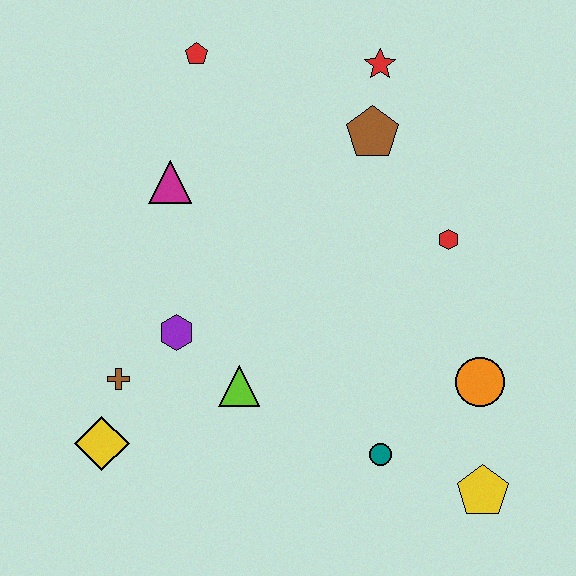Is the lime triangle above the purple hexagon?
No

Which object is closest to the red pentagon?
The magenta triangle is closest to the red pentagon.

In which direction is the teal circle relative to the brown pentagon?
The teal circle is below the brown pentagon.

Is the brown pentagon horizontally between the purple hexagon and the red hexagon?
Yes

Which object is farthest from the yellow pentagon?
The red pentagon is farthest from the yellow pentagon.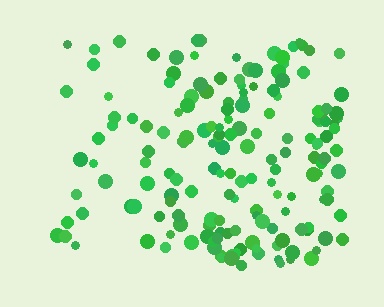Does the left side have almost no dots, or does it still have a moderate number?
Still a moderate number, just noticeably fewer than the right.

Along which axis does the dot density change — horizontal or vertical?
Horizontal.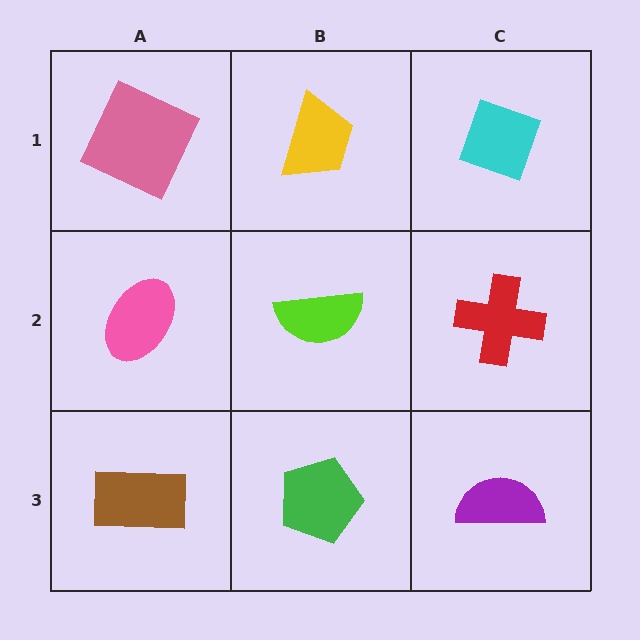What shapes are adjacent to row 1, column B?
A lime semicircle (row 2, column B), a pink square (row 1, column A), a cyan diamond (row 1, column C).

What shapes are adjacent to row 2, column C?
A cyan diamond (row 1, column C), a purple semicircle (row 3, column C), a lime semicircle (row 2, column B).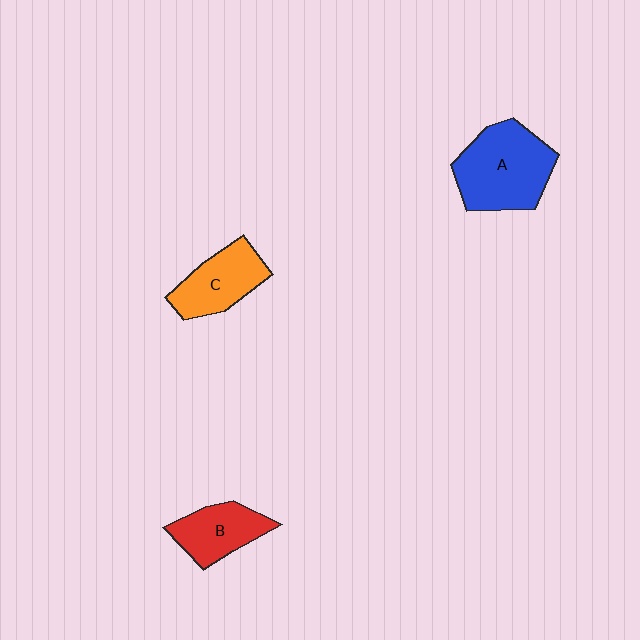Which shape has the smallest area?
Shape B (red).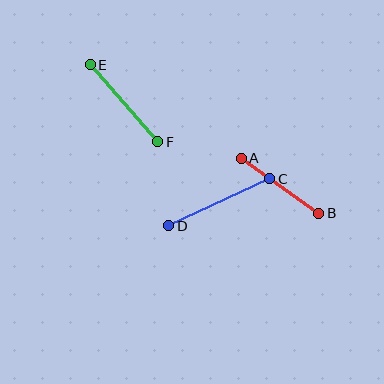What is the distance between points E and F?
The distance is approximately 103 pixels.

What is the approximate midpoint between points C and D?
The midpoint is at approximately (219, 202) pixels.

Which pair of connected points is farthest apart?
Points C and D are farthest apart.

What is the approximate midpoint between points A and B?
The midpoint is at approximately (280, 186) pixels.